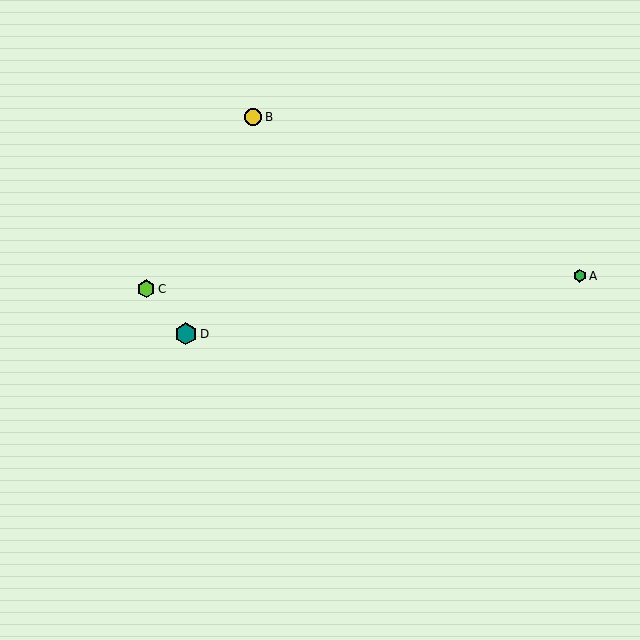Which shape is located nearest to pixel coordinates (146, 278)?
The lime hexagon (labeled C) at (146, 289) is nearest to that location.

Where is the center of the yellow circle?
The center of the yellow circle is at (253, 117).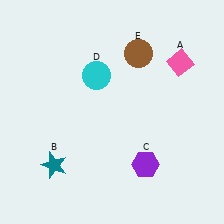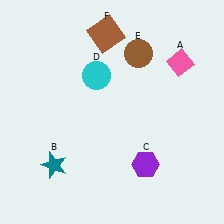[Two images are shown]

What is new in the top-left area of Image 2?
A brown square (F) was added in the top-left area of Image 2.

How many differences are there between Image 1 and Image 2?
There is 1 difference between the two images.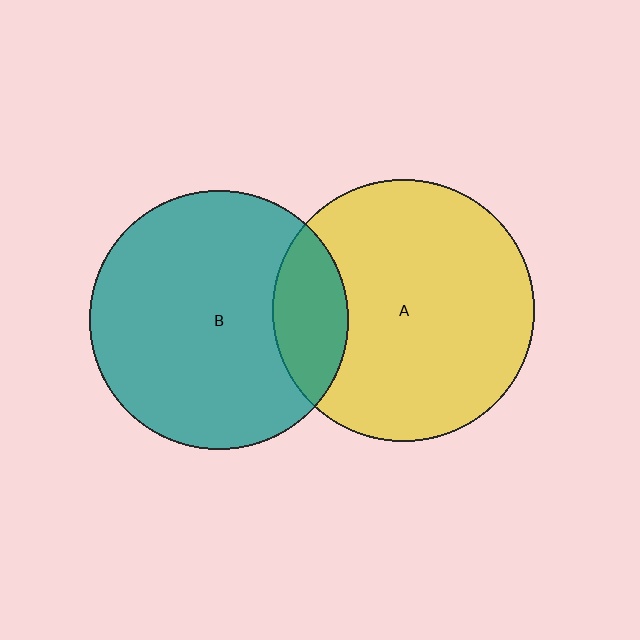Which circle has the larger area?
Circle A (yellow).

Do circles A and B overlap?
Yes.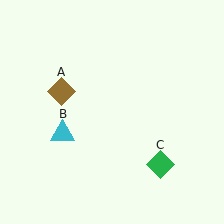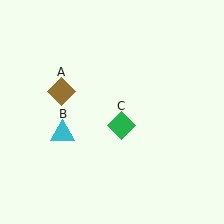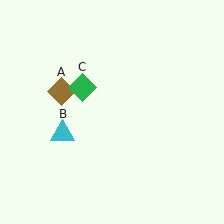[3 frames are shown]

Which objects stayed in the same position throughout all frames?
Brown diamond (object A) and cyan triangle (object B) remained stationary.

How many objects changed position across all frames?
1 object changed position: green diamond (object C).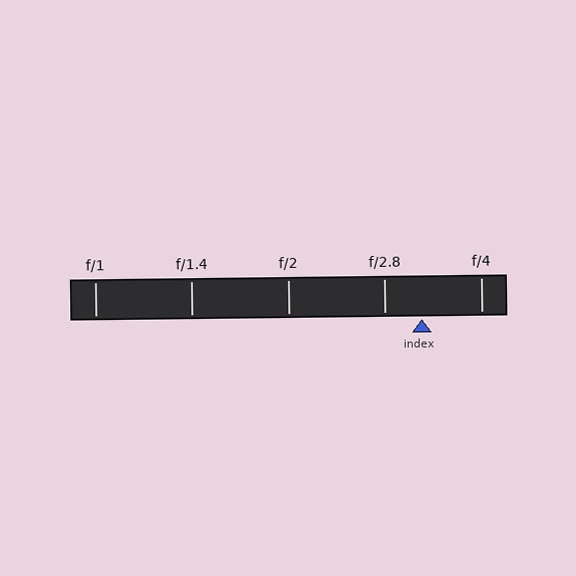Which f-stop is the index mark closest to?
The index mark is closest to f/2.8.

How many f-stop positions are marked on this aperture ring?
There are 5 f-stop positions marked.